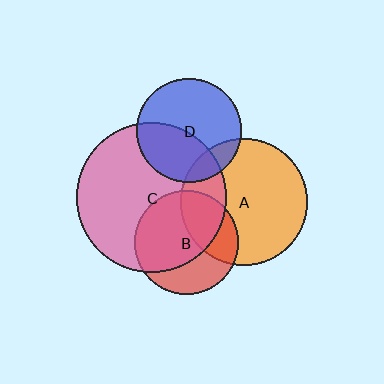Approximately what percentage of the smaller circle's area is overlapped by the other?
Approximately 40%.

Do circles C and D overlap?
Yes.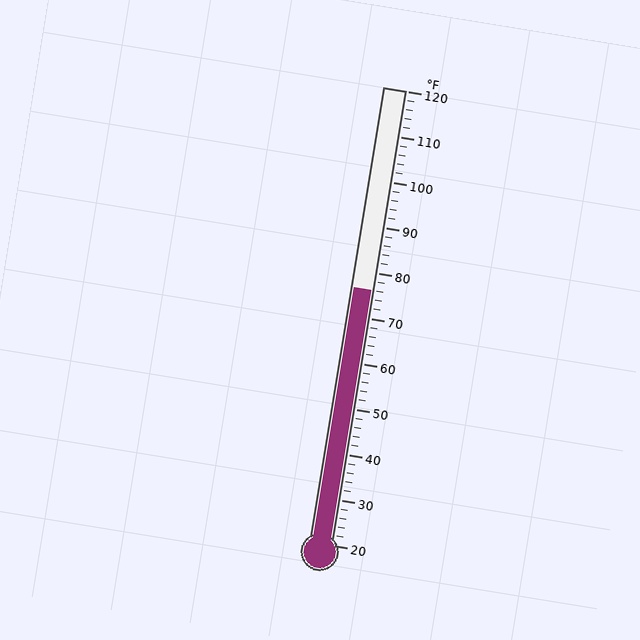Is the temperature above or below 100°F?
The temperature is below 100°F.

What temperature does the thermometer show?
The thermometer shows approximately 76°F.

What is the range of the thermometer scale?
The thermometer scale ranges from 20°F to 120°F.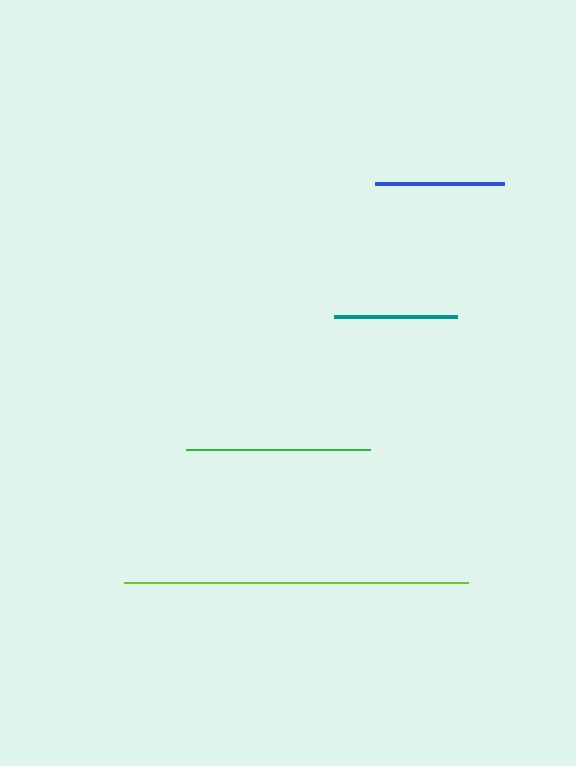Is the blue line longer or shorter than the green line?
The green line is longer than the blue line.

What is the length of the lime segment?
The lime segment is approximately 343 pixels long.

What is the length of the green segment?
The green segment is approximately 184 pixels long.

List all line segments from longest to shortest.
From longest to shortest: lime, green, blue, teal.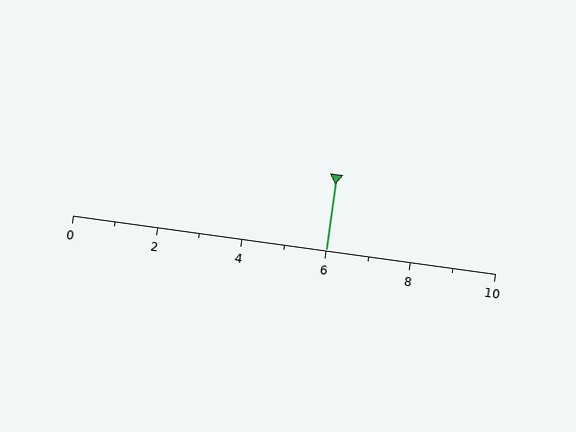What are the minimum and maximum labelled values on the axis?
The axis runs from 0 to 10.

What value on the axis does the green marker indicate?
The marker indicates approximately 6.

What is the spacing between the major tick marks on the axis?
The major ticks are spaced 2 apart.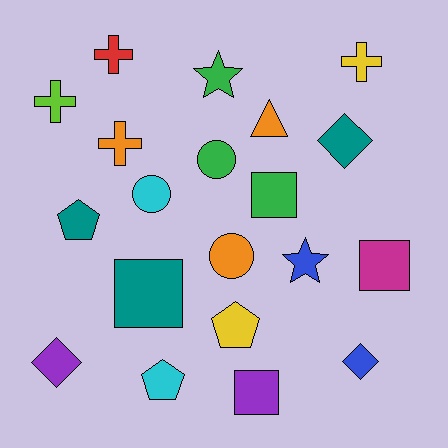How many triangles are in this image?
There is 1 triangle.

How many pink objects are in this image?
There are no pink objects.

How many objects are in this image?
There are 20 objects.